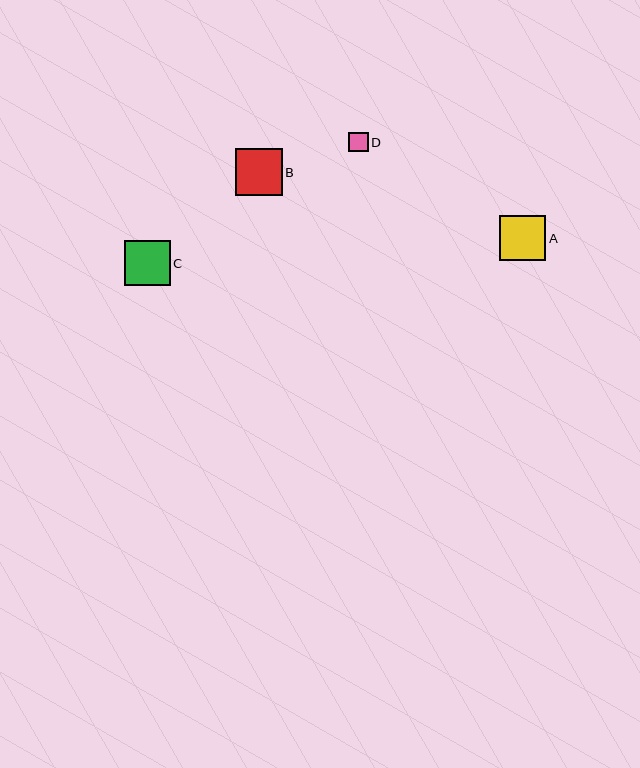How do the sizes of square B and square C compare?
Square B and square C are approximately the same size.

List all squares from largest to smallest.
From largest to smallest: B, A, C, D.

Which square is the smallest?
Square D is the smallest with a size of approximately 20 pixels.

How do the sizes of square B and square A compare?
Square B and square A are approximately the same size.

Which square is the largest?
Square B is the largest with a size of approximately 47 pixels.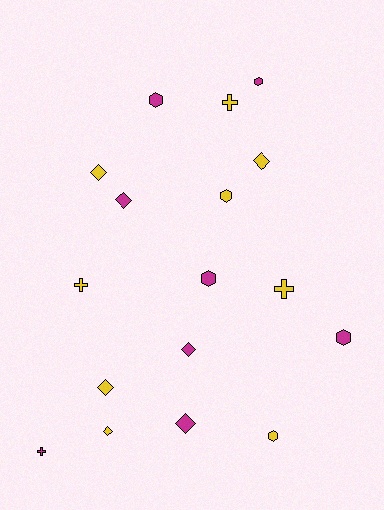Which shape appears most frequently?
Diamond, with 7 objects.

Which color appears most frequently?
Yellow, with 9 objects.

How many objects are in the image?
There are 17 objects.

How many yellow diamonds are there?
There are 4 yellow diamonds.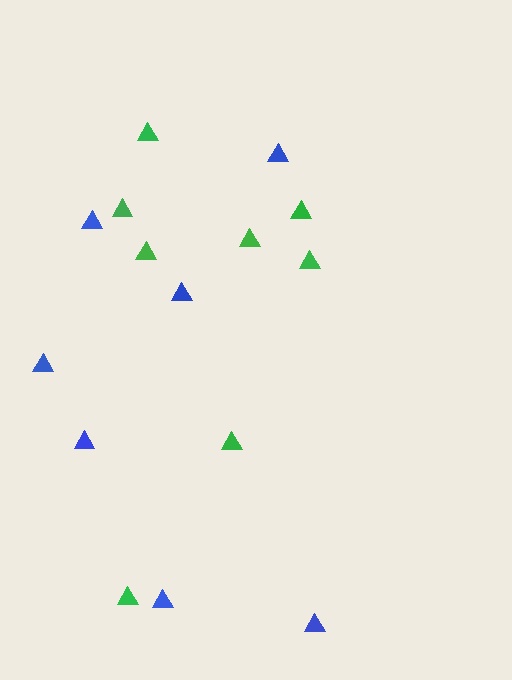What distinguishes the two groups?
There are 2 groups: one group of green triangles (8) and one group of blue triangles (7).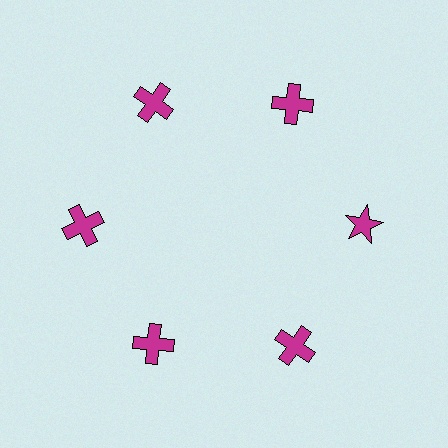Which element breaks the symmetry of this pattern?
The magenta star at roughly the 3 o'clock position breaks the symmetry. All other shapes are magenta crosses.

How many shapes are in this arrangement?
There are 6 shapes arranged in a ring pattern.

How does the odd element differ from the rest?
It has a different shape: star instead of cross.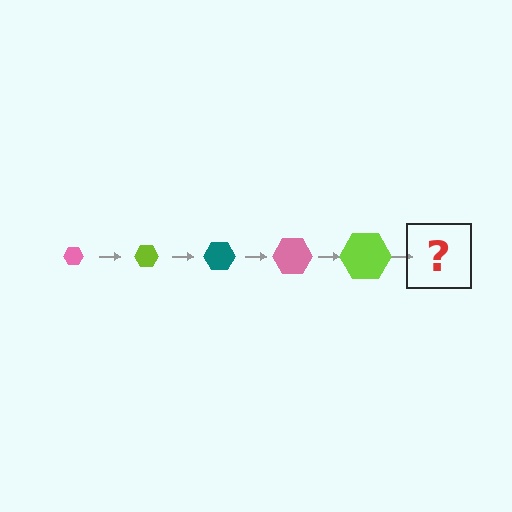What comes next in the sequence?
The next element should be a teal hexagon, larger than the previous one.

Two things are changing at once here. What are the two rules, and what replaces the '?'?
The two rules are that the hexagon grows larger each step and the color cycles through pink, lime, and teal. The '?' should be a teal hexagon, larger than the previous one.